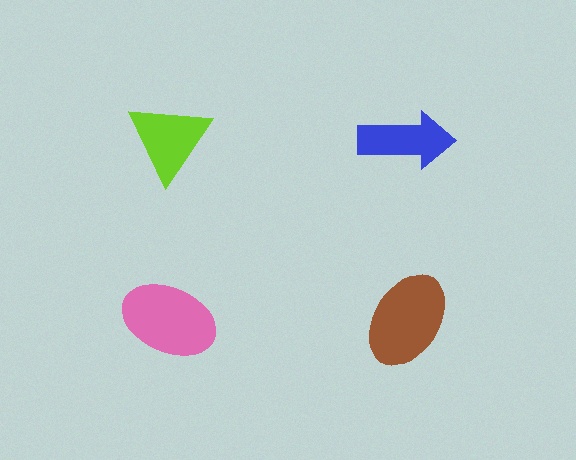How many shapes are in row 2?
2 shapes.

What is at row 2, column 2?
A brown ellipse.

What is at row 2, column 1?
A pink ellipse.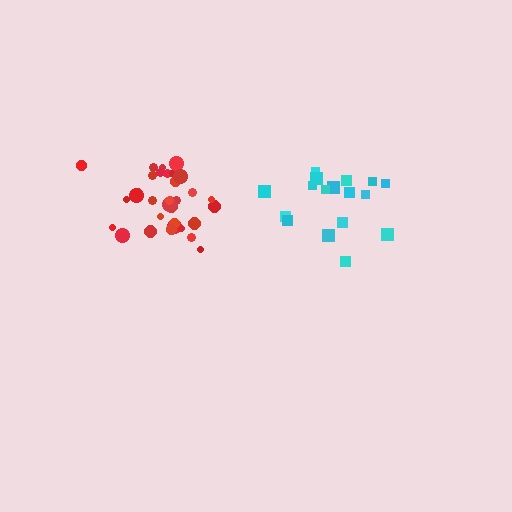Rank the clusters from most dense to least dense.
red, cyan.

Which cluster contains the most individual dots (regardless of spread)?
Red (34).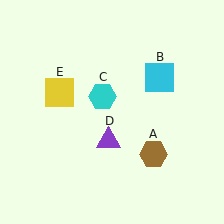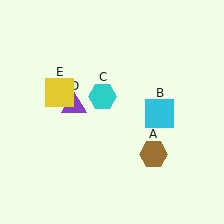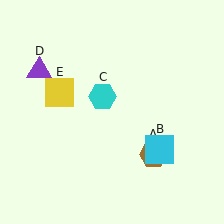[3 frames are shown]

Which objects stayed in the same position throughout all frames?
Brown hexagon (object A) and cyan hexagon (object C) and yellow square (object E) remained stationary.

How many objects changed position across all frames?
2 objects changed position: cyan square (object B), purple triangle (object D).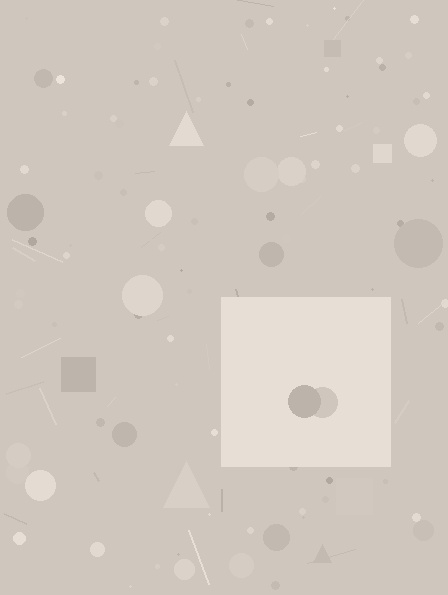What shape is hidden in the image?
A square is hidden in the image.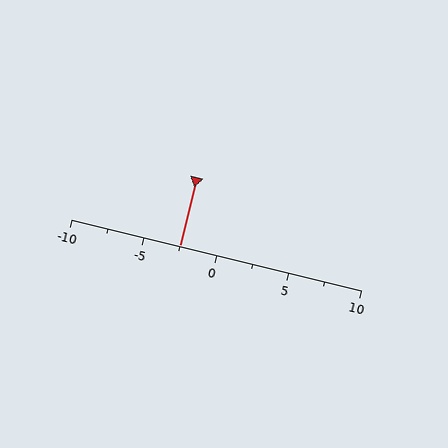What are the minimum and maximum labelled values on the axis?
The axis runs from -10 to 10.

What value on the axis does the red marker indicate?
The marker indicates approximately -2.5.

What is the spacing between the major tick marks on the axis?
The major ticks are spaced 5 apart.